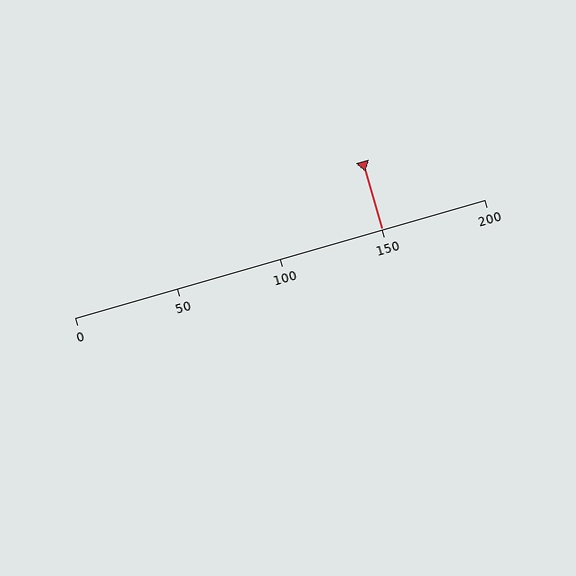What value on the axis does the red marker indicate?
The marker indicates approximately 150.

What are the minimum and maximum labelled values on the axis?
The axis runs from 0 to 200.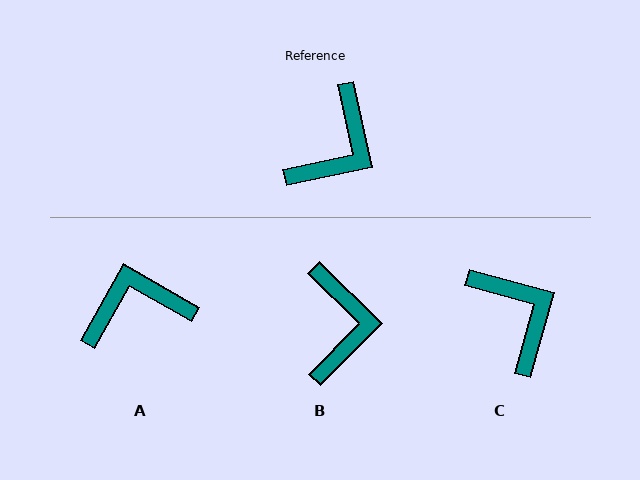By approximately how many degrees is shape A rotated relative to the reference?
Approximately 138 degrees counter-clockwise.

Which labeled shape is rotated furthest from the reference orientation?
A, about 138 degrees away.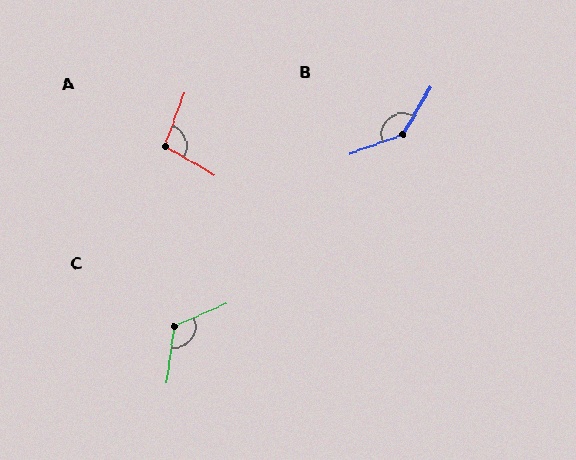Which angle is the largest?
B, at approximately 141 degrees.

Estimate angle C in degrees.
Approximately 122 degrees.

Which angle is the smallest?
A, at approximately 100 degrees.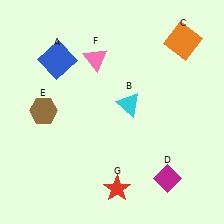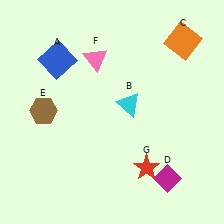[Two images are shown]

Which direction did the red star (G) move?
The red star (G) moved right.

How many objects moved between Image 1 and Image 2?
1 object moved between the two images.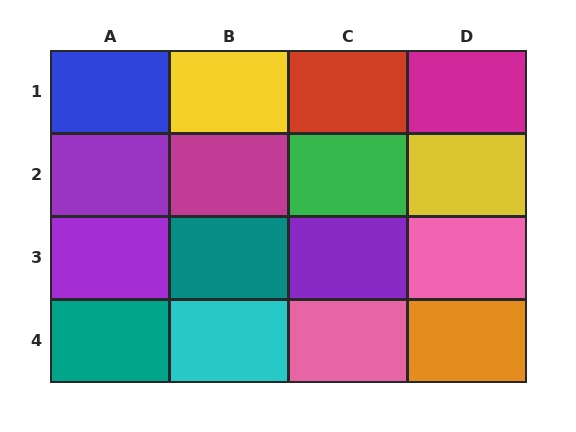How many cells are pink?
2 cells are pink.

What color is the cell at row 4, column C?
Pink.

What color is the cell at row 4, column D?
Orange.